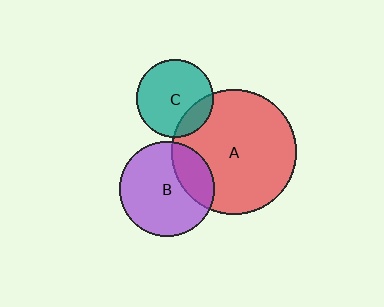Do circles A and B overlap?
Yes.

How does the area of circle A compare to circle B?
Approximately 1.7 times.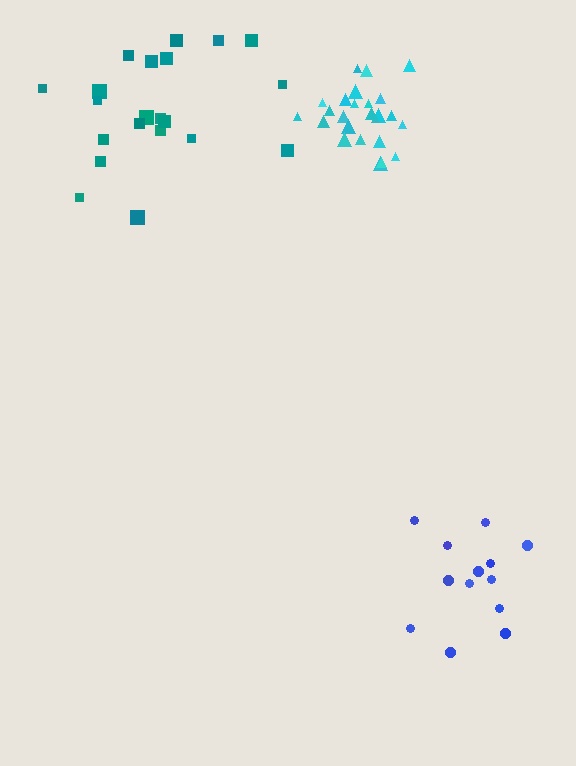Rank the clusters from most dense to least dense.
cyan, blue, teal.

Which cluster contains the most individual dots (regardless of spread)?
Cyan (26).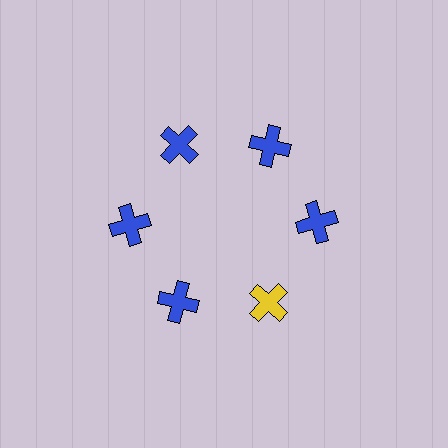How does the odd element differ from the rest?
It has a different color: yellow instead of blue.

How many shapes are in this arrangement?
There are 6 shapes arranged in a ring pattern.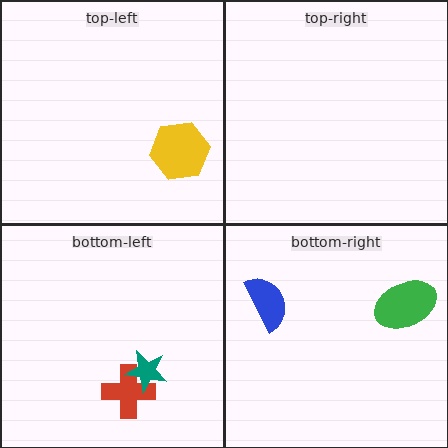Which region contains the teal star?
The bottom-left region.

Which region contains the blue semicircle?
The bottom-right region.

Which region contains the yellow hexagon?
The top-left region.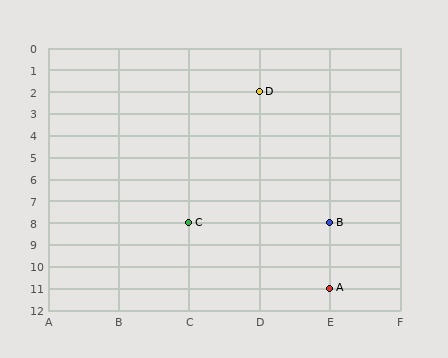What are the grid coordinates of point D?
Point D is at grid coordinates (D, 2).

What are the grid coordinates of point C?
Point C is at grid coordinates (C, 8).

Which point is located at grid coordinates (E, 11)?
Point A is at (E, 11).